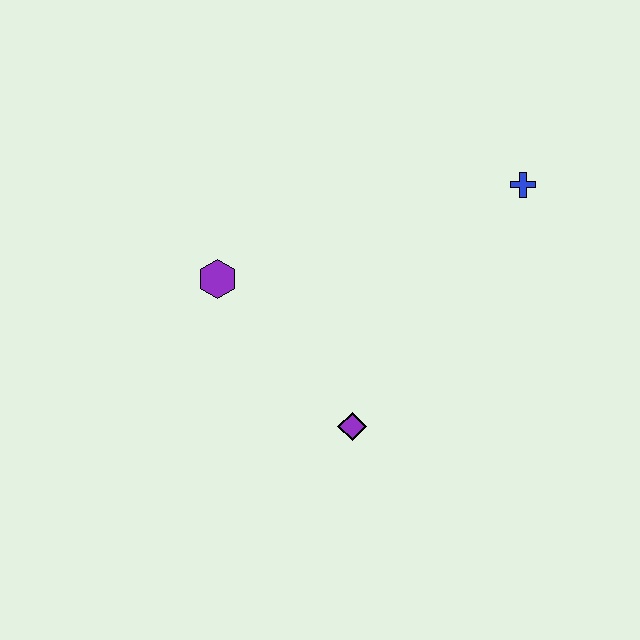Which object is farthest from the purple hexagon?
The blue cross is farthest from the purple hexagon.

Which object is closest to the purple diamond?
The purple hexagon is closest to the purple diamond.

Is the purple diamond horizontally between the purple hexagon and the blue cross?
Yes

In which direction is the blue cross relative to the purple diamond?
The blue cross is above the purple diamond.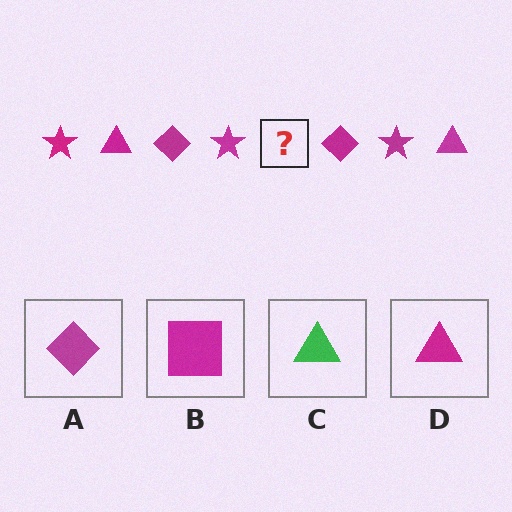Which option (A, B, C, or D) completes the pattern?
D.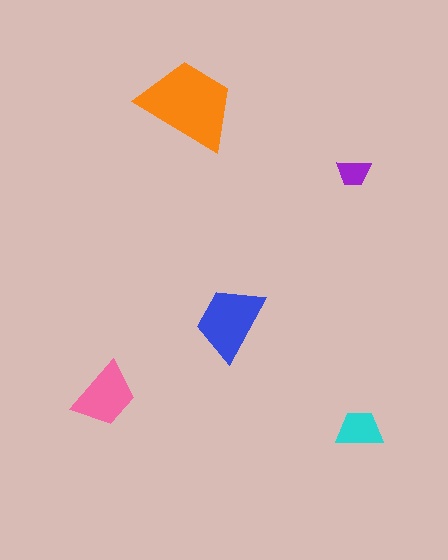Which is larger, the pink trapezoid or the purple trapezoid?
The pink one.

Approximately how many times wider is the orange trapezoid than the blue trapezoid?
About 1.5 times wider.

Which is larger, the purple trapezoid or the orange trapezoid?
The orange one.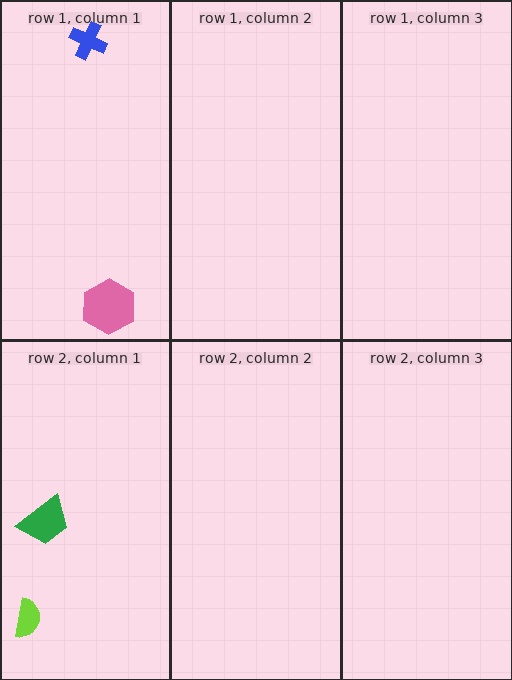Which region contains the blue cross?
The row 1, column 1 region.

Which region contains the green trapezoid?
The row 2, column 1 region.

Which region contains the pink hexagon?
The row 1, column 1 region.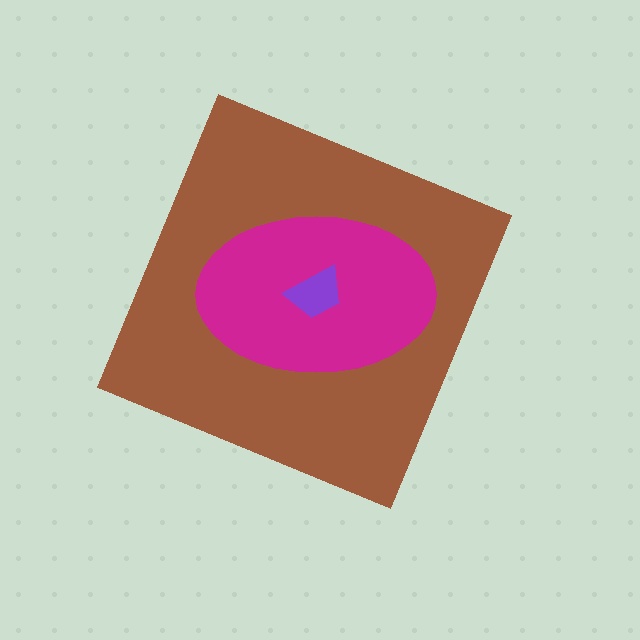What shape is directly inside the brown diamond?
The magenta ellipse.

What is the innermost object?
The purple trapezoid.